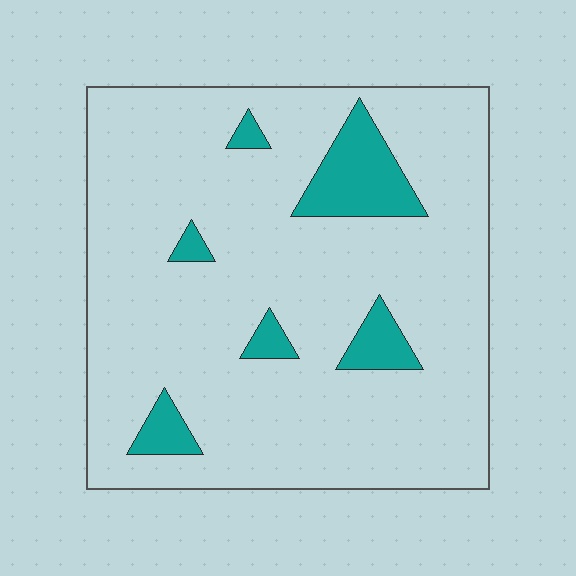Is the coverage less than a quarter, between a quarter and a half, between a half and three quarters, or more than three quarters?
Less than a quarter.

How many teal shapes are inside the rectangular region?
6.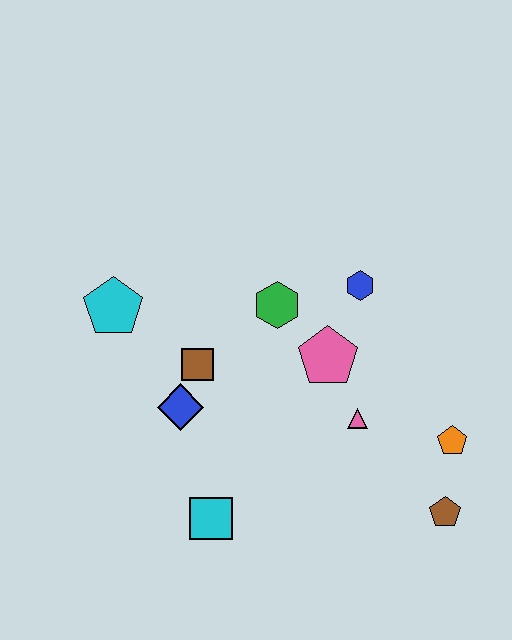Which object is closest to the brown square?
The blue diamond is closest to the brown square.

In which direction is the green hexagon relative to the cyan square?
The green hexagon is above the cyan square.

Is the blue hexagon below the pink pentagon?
No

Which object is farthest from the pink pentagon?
The cyan pentagon is farthest from the pink pentagon.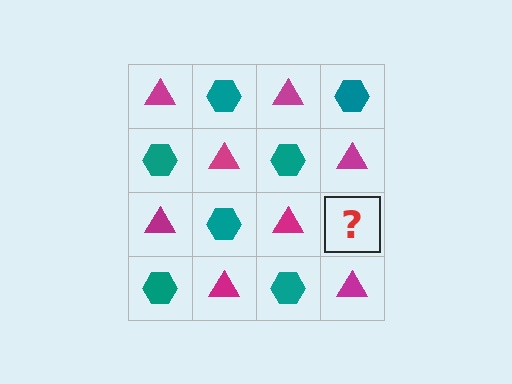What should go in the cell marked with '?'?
The missing cell should contain a teal hexagon.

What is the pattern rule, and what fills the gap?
The rule is that it alternates magenta triangle and teal hexagon in a checkerboard pattern. The gap should be filled with a teal hexagon.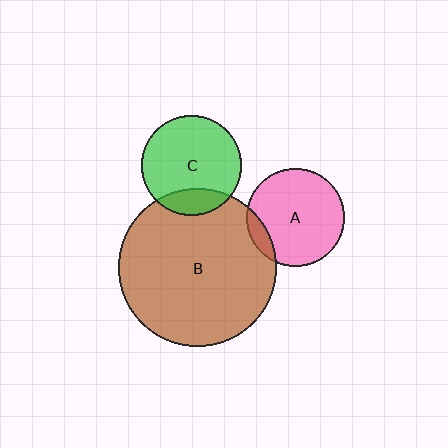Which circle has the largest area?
Circle B (brown).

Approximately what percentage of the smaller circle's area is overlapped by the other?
Approximately 20%.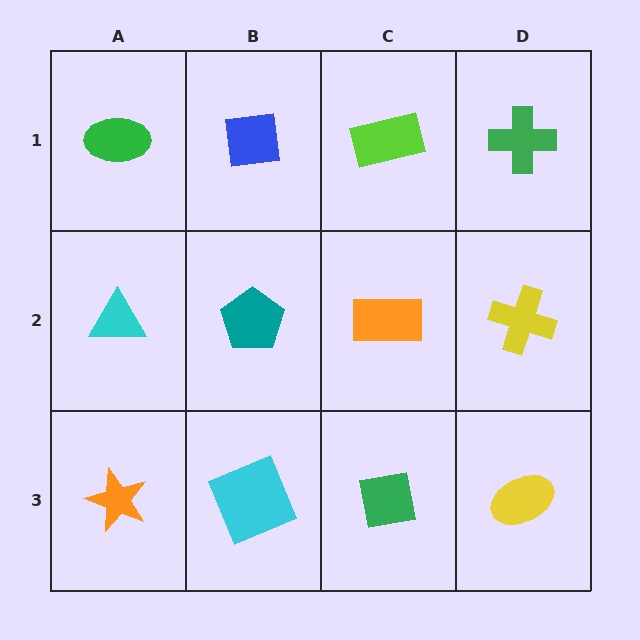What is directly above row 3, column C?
An orange rectangle.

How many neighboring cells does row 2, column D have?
3.